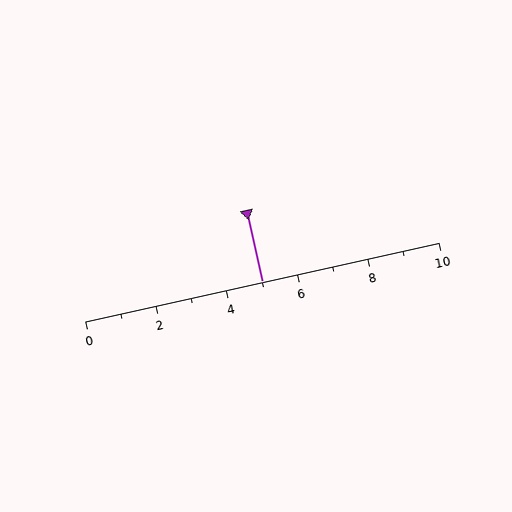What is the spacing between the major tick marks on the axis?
The major ticks are spaced 2 apart.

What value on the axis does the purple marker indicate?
The marker indicates approximately 5.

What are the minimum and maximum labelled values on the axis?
The axis runs from 0 to 10.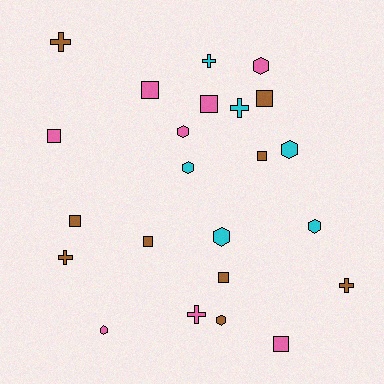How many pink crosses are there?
There is 1 pink cross.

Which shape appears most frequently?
Square, with 9 objects.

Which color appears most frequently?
Brown, with 9 objects.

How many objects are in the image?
There are 23 objects.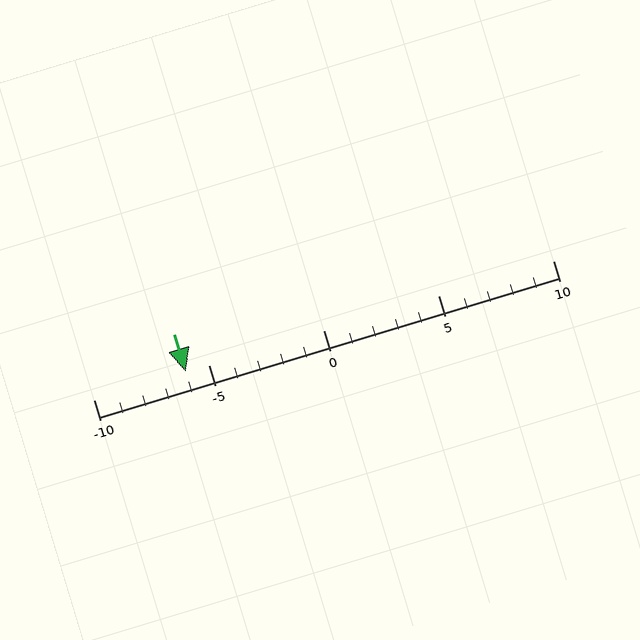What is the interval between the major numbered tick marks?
The major tick marks are spaced 5 units apart.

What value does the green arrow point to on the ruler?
The green arrow points to approximately -6.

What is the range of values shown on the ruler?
The ruler shows values from -10 to 10.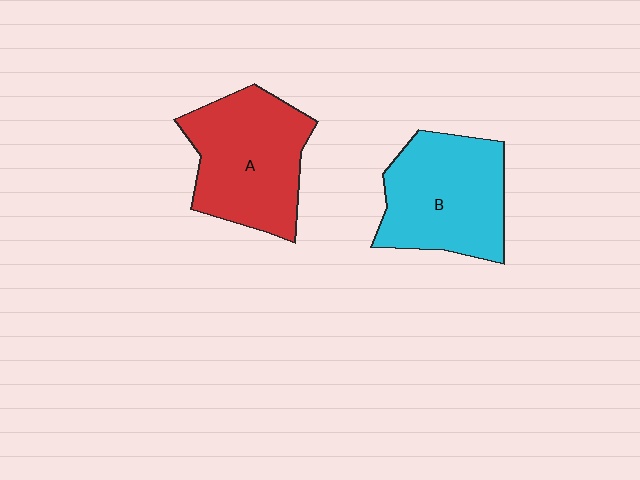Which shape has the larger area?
Shape A (red).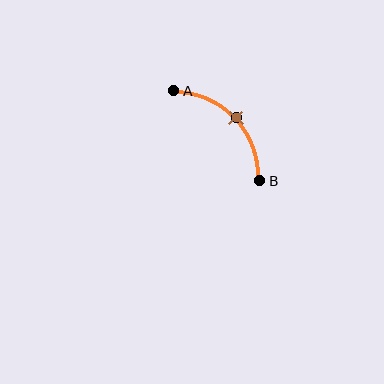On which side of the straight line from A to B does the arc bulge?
The arc bulges above and to the right of the straight line connecting A and B.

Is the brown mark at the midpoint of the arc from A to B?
Yes. The brown mark lies on the arc at equal arc-length from both A and B — it is the arc midpoint.